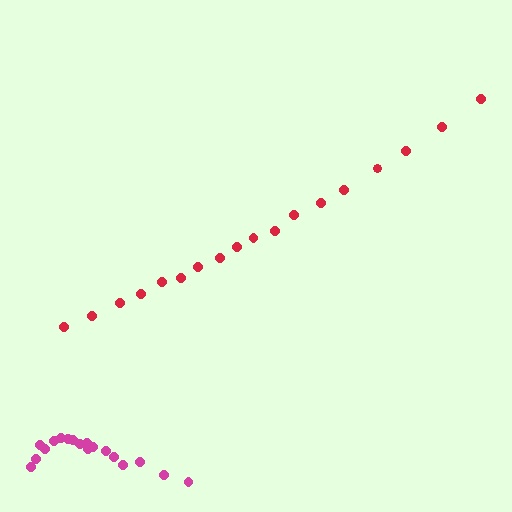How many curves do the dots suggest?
There are 2 distinct paths.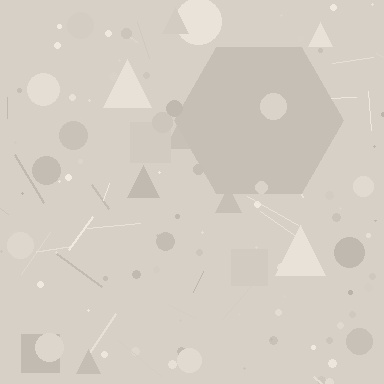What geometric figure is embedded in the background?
A hexagon is embedded in the background.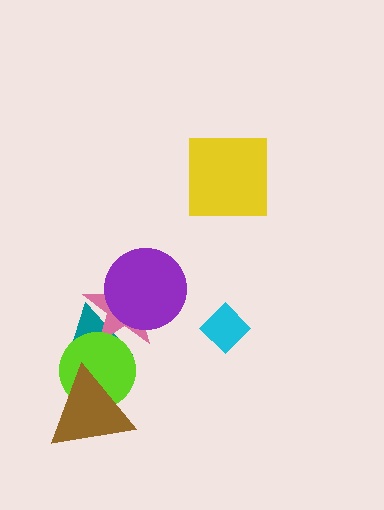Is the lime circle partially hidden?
Yes, it is partially covered by another shape.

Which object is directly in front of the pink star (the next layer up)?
The lime circle is directly in front of the pink star.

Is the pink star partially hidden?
Yes, it is partially covered by another shape.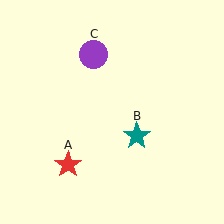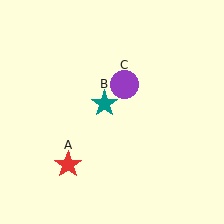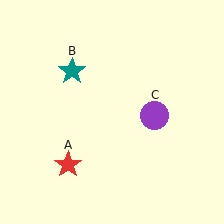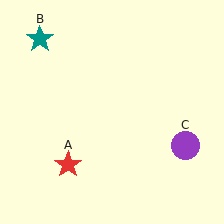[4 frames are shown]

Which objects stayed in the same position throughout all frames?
Red star (object A) remained stationary.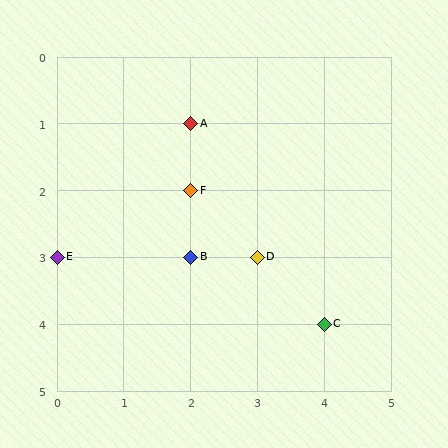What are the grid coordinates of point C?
Point C is at grid coordinates (4, 4).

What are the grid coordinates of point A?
Point A is at grid coordinates (2, 1).